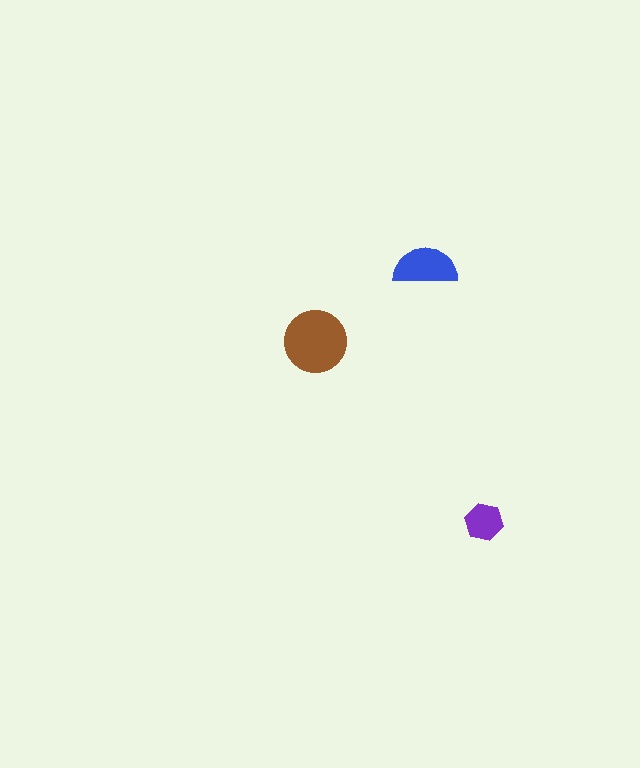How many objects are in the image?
There are 3 objects in the image.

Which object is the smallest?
The purple hexagon.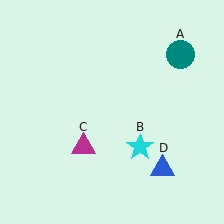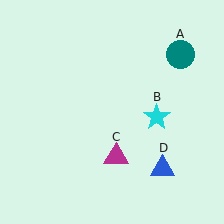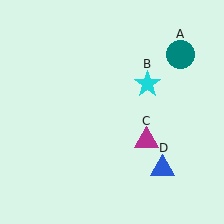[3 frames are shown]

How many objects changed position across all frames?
2 objects changed position: cyan star (object B), magenta triangle (object C).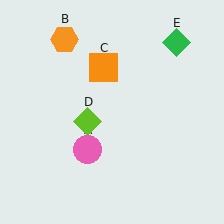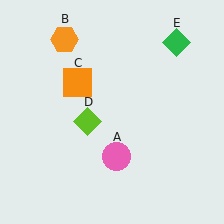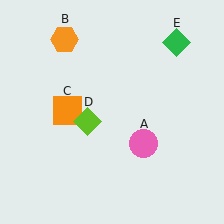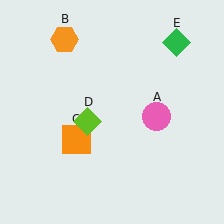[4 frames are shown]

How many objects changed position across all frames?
2 objects changed position: pink circle (object A), orange square (object C).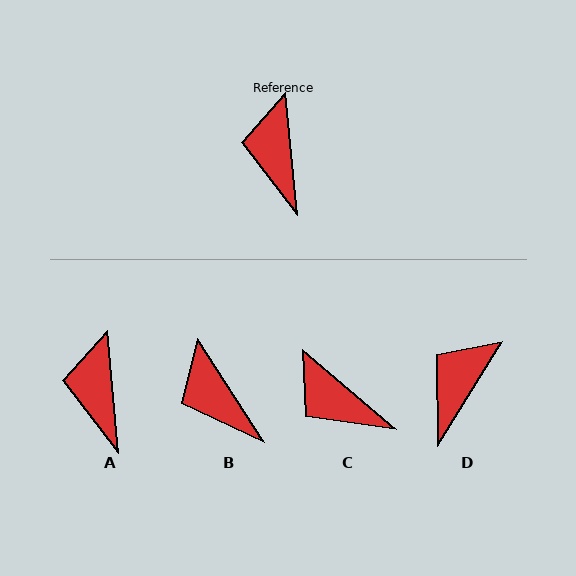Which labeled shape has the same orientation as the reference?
A.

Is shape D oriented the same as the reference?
No, it is off by about 37 degrees.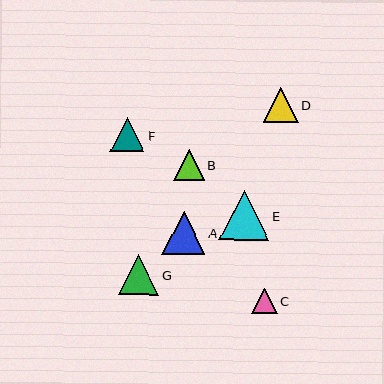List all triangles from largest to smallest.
From largest to smallest: E, A, G, D, F, B, C.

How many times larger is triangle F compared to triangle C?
Triangle F is approximately 1.3 times the size of triangle C.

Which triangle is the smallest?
Triangle C is the smallest with a size of approximately 25 pixels.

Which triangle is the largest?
Triangle E is the largest with a size of approximately 50 pixels.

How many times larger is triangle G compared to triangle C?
Triangle G is approximately 1.6 times the size of triangle C.